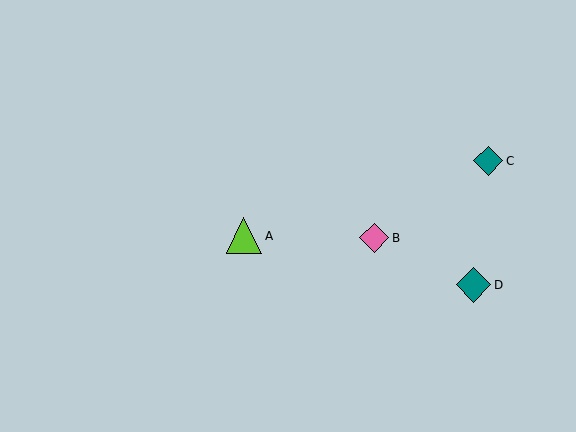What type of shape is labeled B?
Shape B is a pink diamond.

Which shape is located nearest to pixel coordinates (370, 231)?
The pink diamond (labeled B) at (374, 238) is nearest to that location.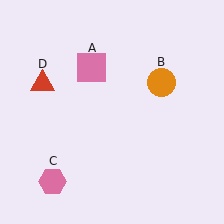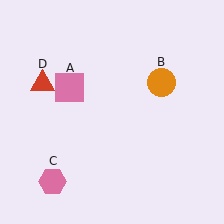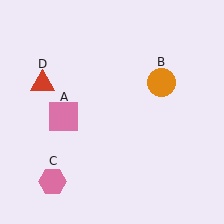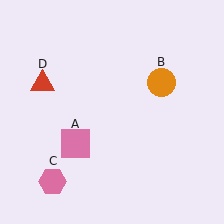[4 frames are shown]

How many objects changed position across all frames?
1 object changed position: pink square (object A).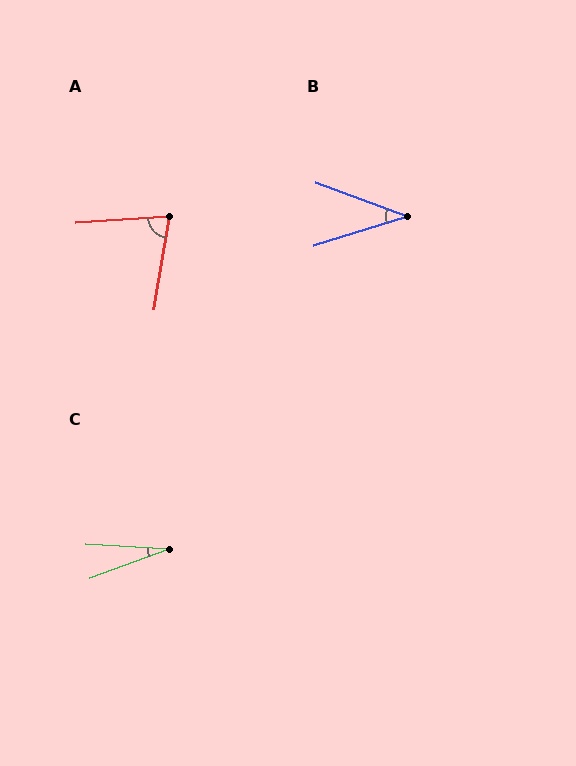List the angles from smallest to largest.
C (23°), B (38°), A (77°).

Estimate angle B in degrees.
Approximately 38 degrees.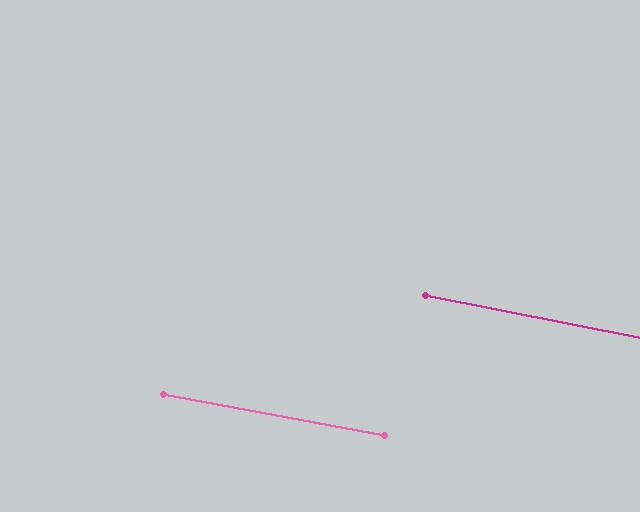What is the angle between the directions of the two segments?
Approximately 1 degree.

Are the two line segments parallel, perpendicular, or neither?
Parallel — their directions differ by only 0.6°.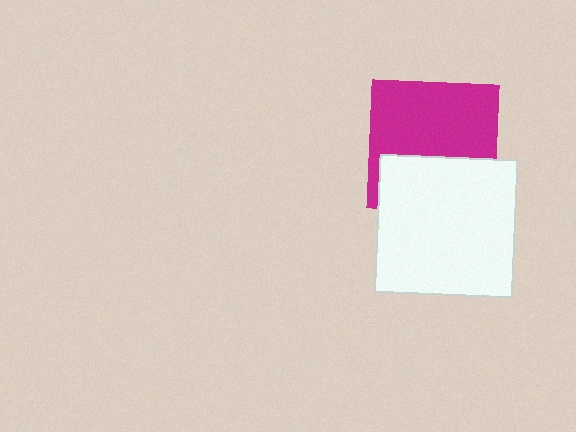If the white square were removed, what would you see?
You would see the complete magenta square.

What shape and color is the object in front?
The object in front is a white square.